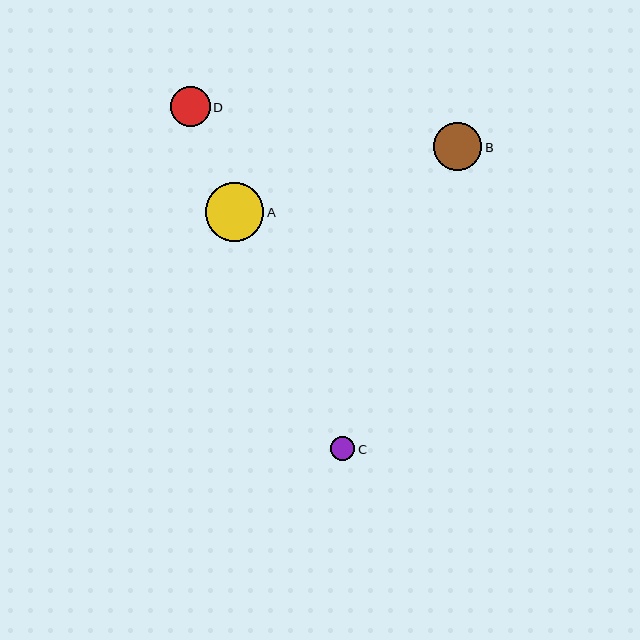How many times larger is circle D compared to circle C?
Circle D is approximately 1.6 times the size of circle C.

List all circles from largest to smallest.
From largest to smallest: A, B, D, C.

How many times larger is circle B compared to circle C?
Circle B is approximately 2.0 times the size of circle C.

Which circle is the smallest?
Circle C is the smallest with a size of approximately 24 pixels.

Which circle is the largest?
Circle A is the largest with a size of approximately 59 pixels.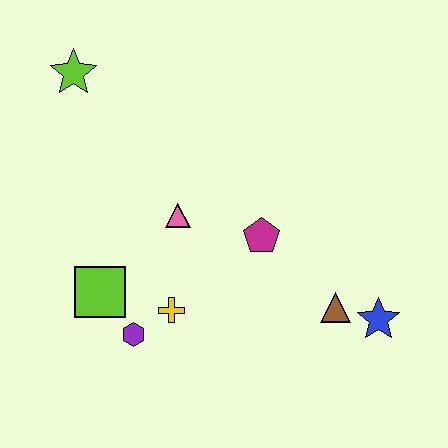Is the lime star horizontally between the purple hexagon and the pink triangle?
No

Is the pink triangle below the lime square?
No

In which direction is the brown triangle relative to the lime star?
The brown triangle is to the right of the lime star.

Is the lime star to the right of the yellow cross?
No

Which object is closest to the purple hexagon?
The yellow cross is closest to the purple hexagon.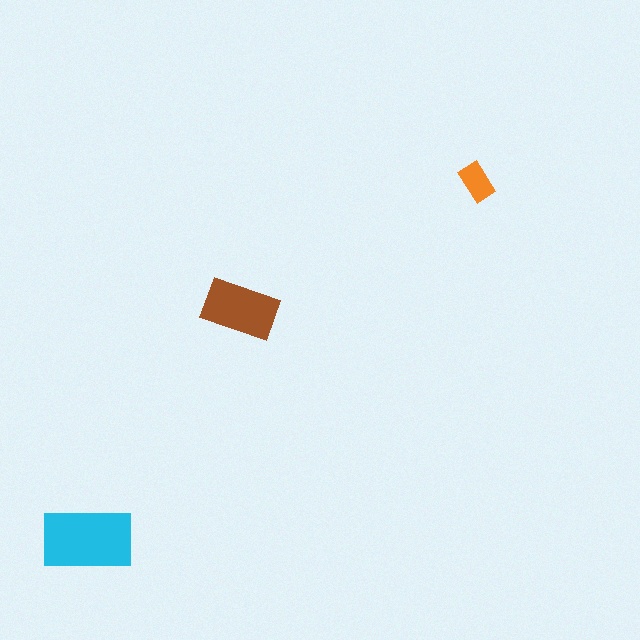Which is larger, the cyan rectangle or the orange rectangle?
The cyan one.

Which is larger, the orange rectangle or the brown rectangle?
The brown one.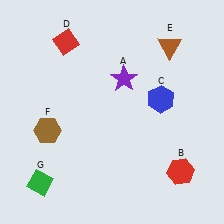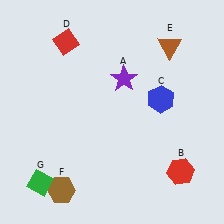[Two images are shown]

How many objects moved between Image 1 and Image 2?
1 object moved between the two images.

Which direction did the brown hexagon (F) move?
The brown hexagon (F) moved down.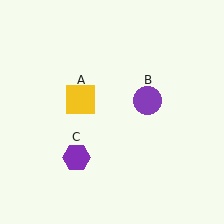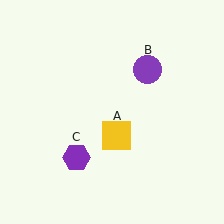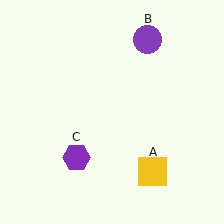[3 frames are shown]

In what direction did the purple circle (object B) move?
The purple circle (object B) moved up.